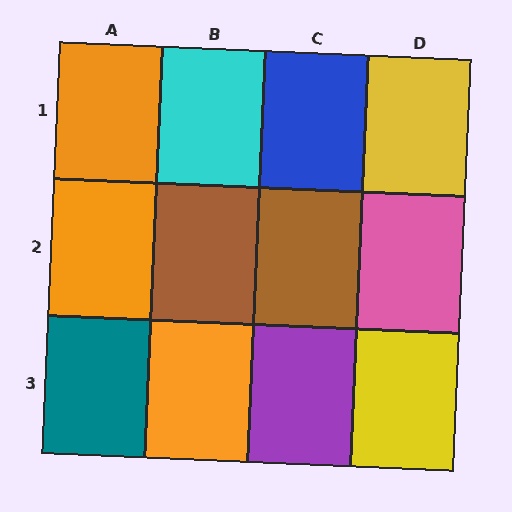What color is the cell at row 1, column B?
Cyan.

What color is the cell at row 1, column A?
Orange.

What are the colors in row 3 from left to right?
Teal, orange, purple, yellow.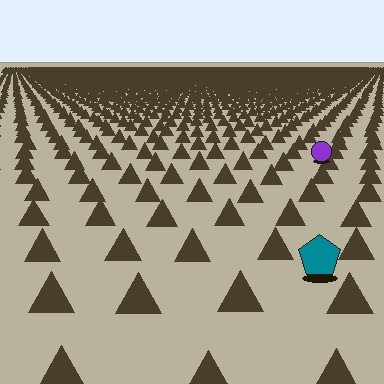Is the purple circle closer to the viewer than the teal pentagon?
No. The teal pentagon is closer — you can tell from the texture gradient: the ground texture is coarser near it.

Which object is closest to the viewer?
The teal pentagon is closest. The texture marks near it are larger and more spread out.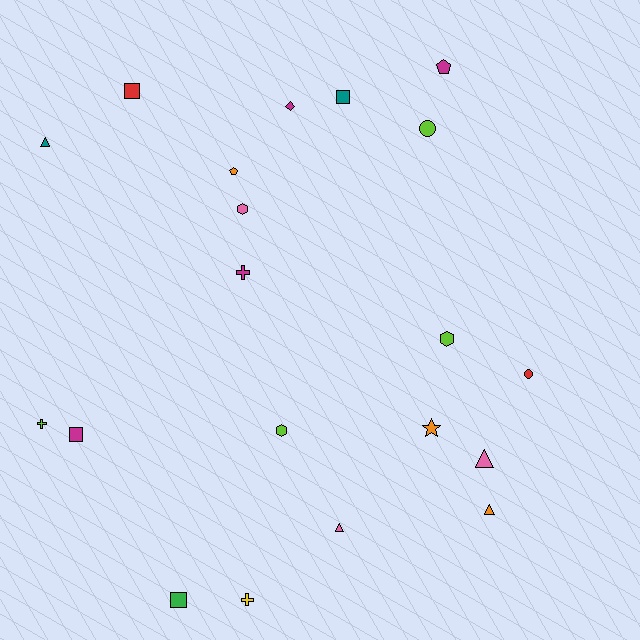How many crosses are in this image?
There are 3 crosses.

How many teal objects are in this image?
There are 2 teal objects.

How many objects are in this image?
There are 20 objects.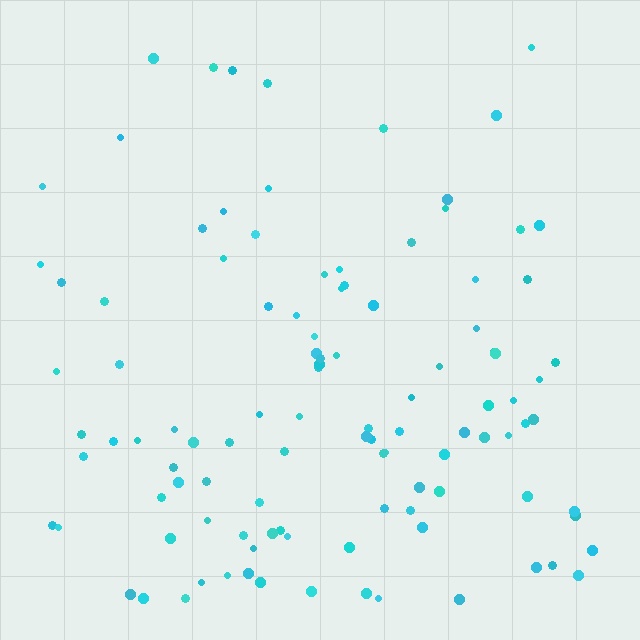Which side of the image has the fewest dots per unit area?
The top.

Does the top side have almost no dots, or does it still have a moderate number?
Still a moderate number, just noticeably fewer than the bottom.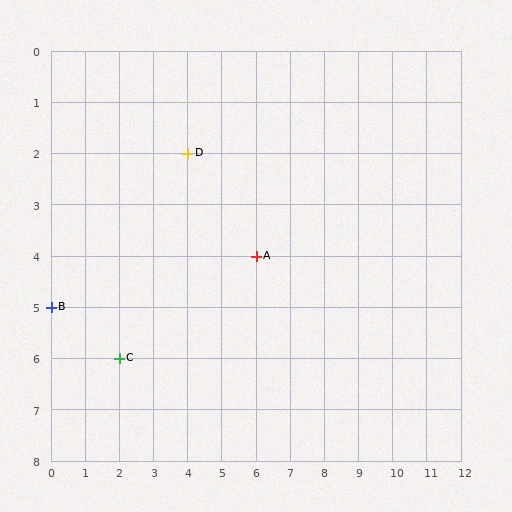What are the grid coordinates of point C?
Point C is at grid coordinates (2, 6).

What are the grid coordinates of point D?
Point D is at grid coordinates (4, 2).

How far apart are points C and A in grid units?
Points C and A are 4 columns and 2 rows apart (about 4.5 grid units diagonally).